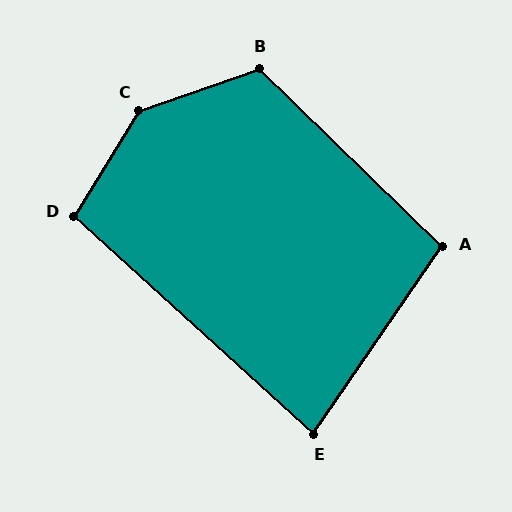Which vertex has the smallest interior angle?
E, at approximately 82 degrees.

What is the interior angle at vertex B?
Approximately 117 degrees (obtuse).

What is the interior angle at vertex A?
Approximately 100 degrees (obtuse).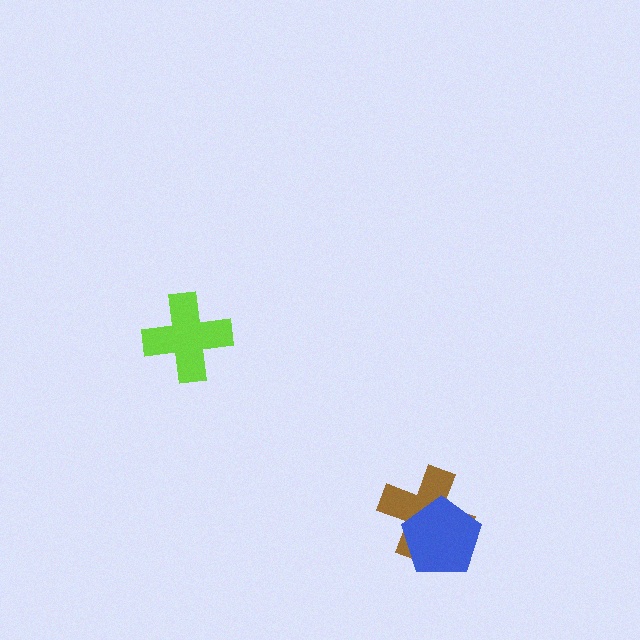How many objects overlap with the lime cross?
0 objects overlap with the lime cross.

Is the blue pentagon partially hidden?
No, no other shape covers it.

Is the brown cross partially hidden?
Yes, it is partially covered by another shape.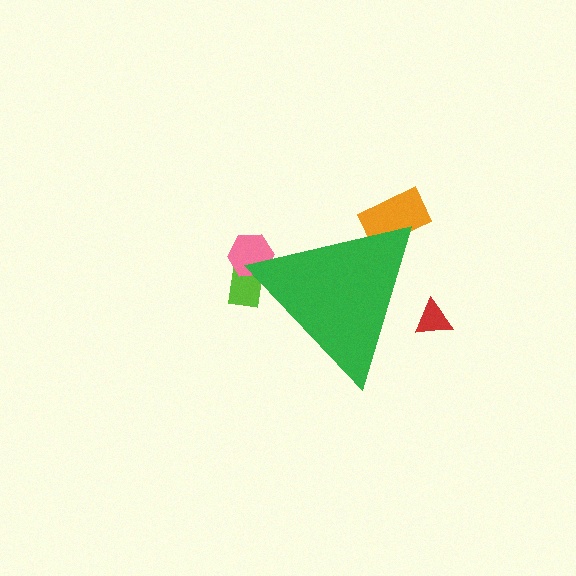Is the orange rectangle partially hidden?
Yes, the orange rectangle is partially hidden behind the green triangle.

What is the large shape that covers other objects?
A green triangle.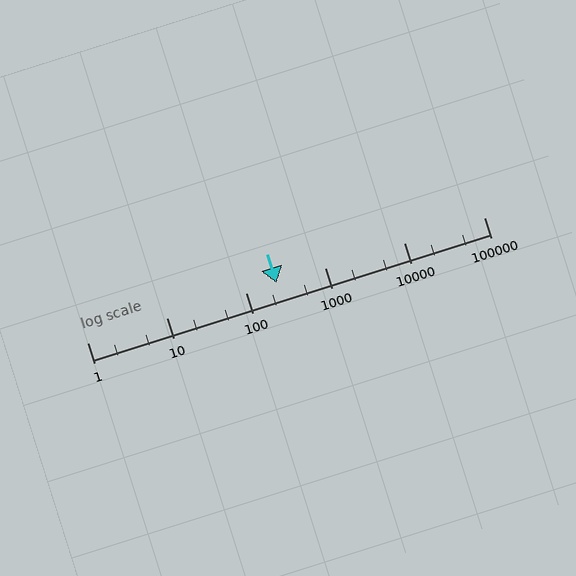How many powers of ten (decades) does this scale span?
The scale spans 5 decades, from 1 to 100000.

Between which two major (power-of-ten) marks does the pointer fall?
The pointer is between 100 and 1000.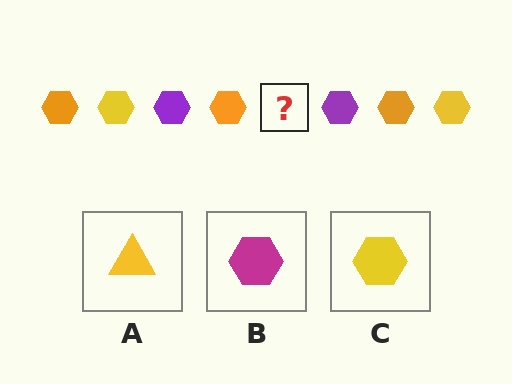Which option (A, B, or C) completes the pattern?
C.